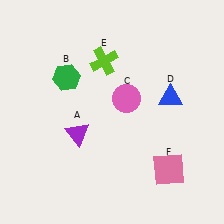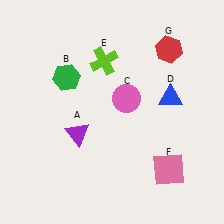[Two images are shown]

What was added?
A red hexagon (G) was added in Image 2.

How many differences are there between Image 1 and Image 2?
There is 1 difference between the two images.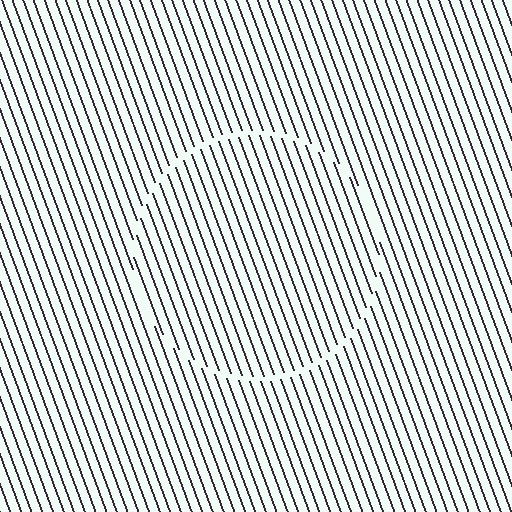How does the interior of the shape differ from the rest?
The interior of the shape contains the same grating, shifted by half a period — the contour is defined by the phase discontinuity where line-ends from the inner and outer gratings abut.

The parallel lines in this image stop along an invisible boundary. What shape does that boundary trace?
An illusory circle. The interior of the shape contains the same grating, shifted by half a period — the contour is defined by the phase discontinuity where line-ends from the inner and outer gratings abut.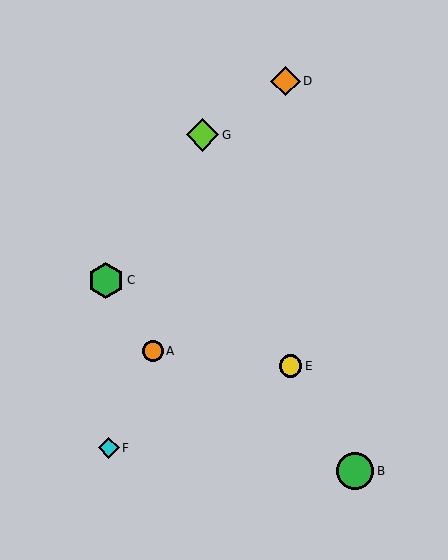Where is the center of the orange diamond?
The center of the orange diamond is at (285, 81).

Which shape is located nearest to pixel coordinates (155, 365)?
The orange circle (labeled A) at (153, 351) is nearest to that location.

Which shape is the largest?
The green circle (labeled B) is the largest.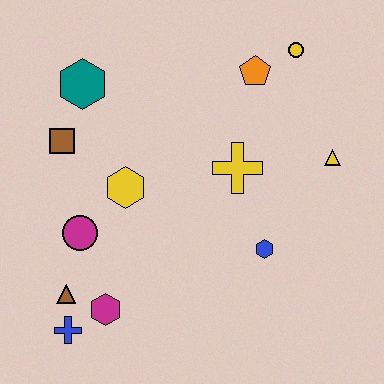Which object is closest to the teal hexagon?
The brown square is closest to the teal hexagon.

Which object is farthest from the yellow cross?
The blue cross is farthest from the yellow cross.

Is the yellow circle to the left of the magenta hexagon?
No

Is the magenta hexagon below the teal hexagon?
Yes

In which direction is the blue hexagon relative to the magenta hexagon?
The blue hexagon is to the right of the magenta hexagon.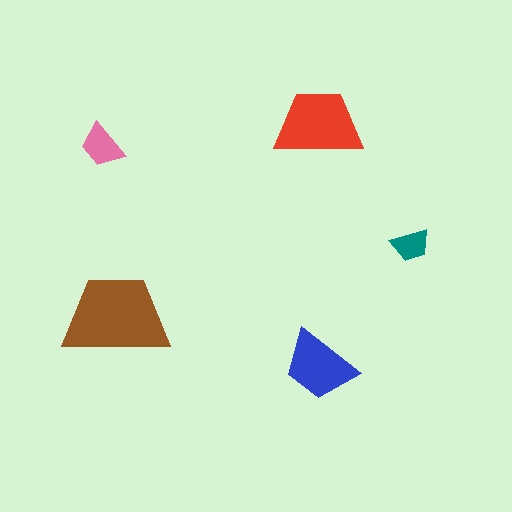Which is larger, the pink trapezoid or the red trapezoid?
The red one.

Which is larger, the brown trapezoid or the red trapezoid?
The brown one.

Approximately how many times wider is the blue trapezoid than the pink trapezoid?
About 1.5 times wider.